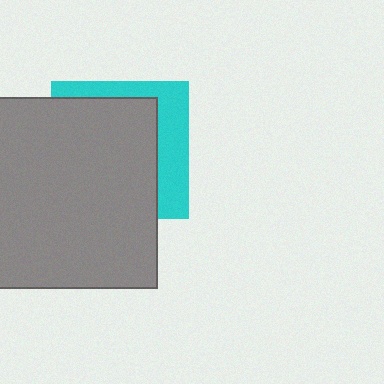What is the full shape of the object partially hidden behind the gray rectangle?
The partially hidden object is a cyan square.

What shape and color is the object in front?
The object in front is a gray rectangle.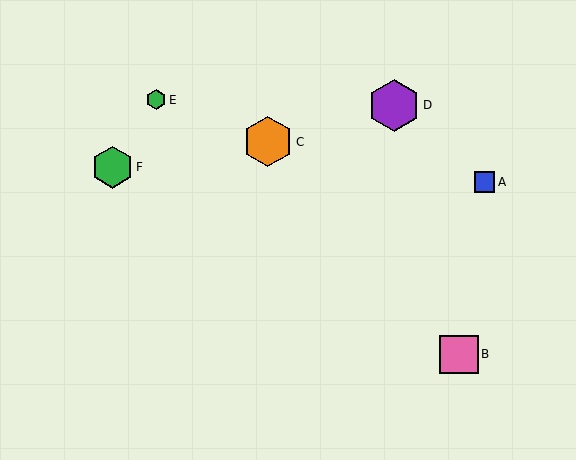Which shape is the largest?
The purple hexagon (labeled D) is the largest.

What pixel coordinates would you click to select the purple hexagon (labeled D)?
Click at (394, 105) to select the purple hexagon D.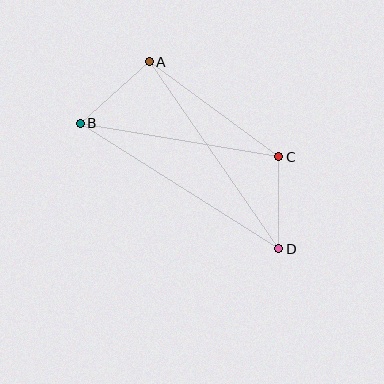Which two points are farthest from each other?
Points B and D are farthest from each other.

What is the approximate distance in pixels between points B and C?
The distance between B and C is approximately 201 pixels.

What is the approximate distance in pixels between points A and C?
The distance between A and C is approximately 161 pixels.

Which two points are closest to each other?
Points C and D are closest to each other.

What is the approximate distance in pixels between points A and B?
The distance between A and B is approximately 93 pixels.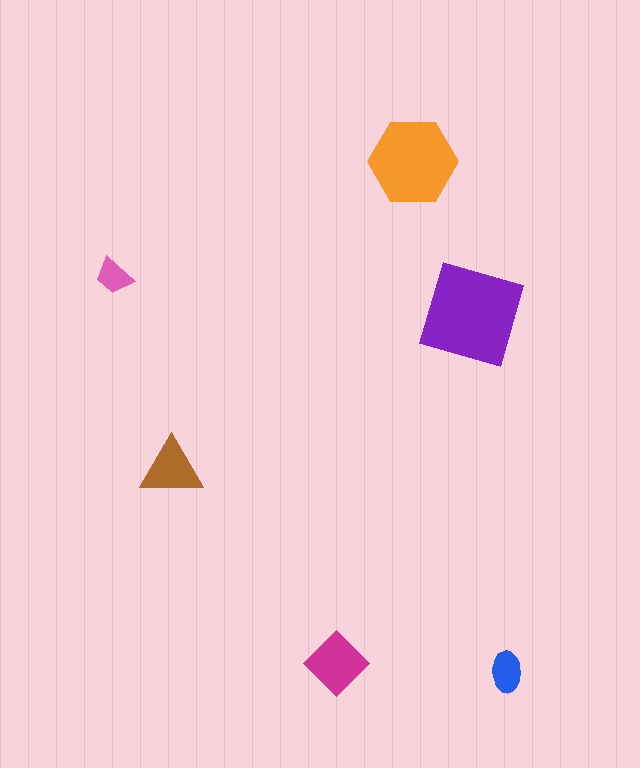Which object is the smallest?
The pink trapezoid.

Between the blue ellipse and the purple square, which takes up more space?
The purple square.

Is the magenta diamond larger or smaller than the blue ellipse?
Larger.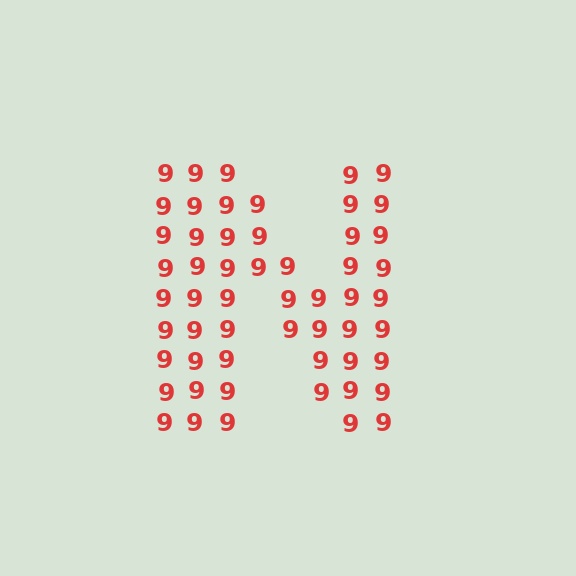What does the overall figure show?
The overall figure shows the letter N.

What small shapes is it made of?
It is made of small digit 9's.